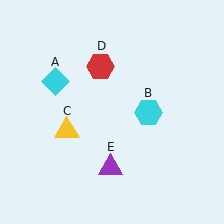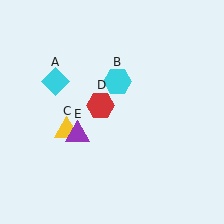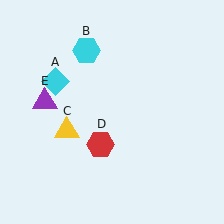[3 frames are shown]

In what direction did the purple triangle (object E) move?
The purple triangle (object E) moved up and to the left.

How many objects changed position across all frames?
3 objects changed position: cyan hexagon (object B), red hexagon (object D), purple triangle (object E).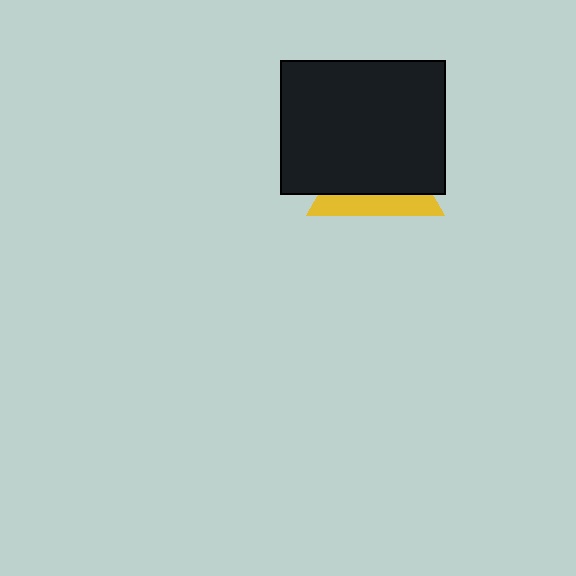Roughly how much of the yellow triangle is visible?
A small part of it is visible (roughly 30%).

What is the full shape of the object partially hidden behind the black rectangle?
The partially hidden object is a yellow triangle.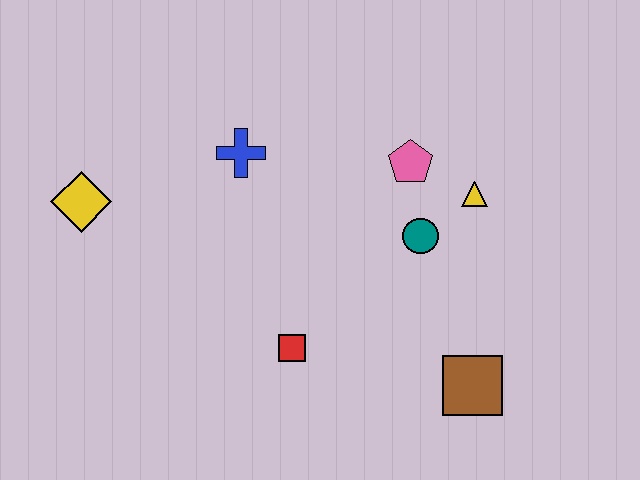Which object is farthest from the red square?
The yellow diamond is farthest from the red square.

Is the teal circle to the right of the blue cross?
Yes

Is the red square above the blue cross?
No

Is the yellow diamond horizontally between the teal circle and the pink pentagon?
No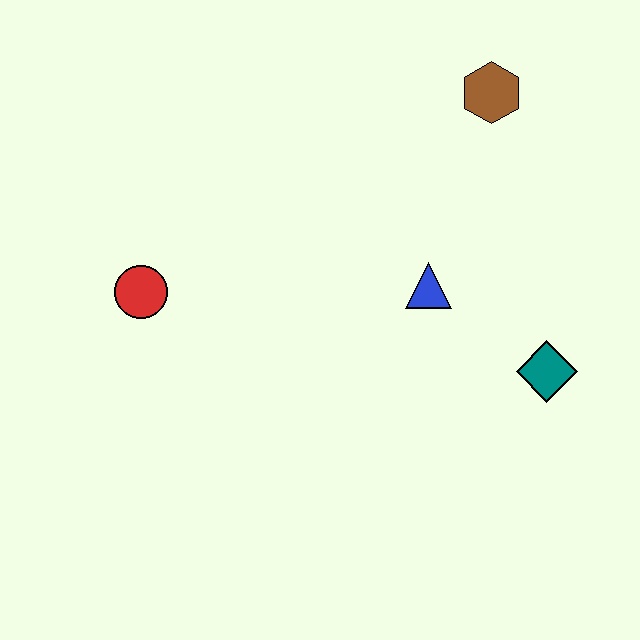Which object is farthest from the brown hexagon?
The red circle is farthest from the brown hexagon.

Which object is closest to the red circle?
The blue triangle is closest to the red circle.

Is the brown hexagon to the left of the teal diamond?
Yes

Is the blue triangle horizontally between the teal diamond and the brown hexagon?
No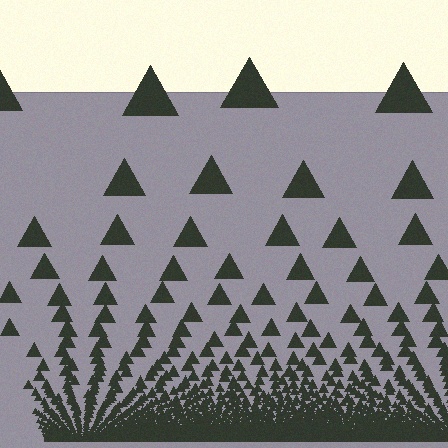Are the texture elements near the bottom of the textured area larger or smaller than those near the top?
Smaller. The gradient is inverted — elements near the bottom are smaller and denser.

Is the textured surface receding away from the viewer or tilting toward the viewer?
The surface appears to tilt toward the viewer. Texture elements get larger and sparser toward the top.